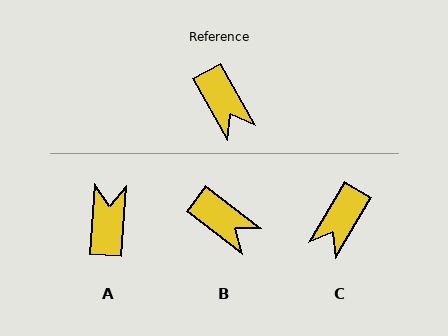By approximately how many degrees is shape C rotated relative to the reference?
Approximately 60 degrees clockwise.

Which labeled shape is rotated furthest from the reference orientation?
A, about 147 degrees away.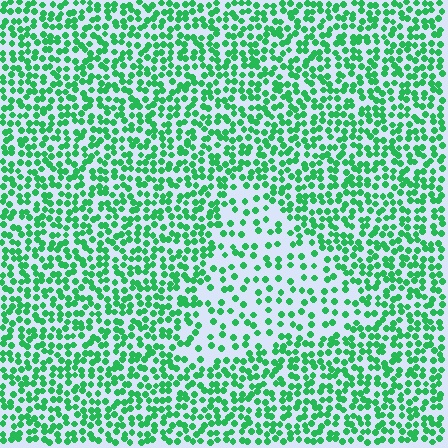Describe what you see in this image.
The image contains small green elements arranged at two different densities. A triangle-shaped region is visible where the elements are less densely packed than the surrounding area.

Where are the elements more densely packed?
The elements are more densely packed outside the triangle boundary.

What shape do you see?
I see a triangle.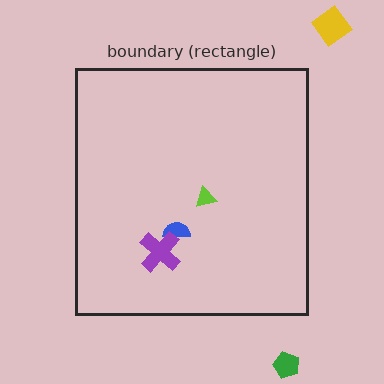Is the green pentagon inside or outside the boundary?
Outside.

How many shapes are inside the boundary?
3 inside, 2 outside.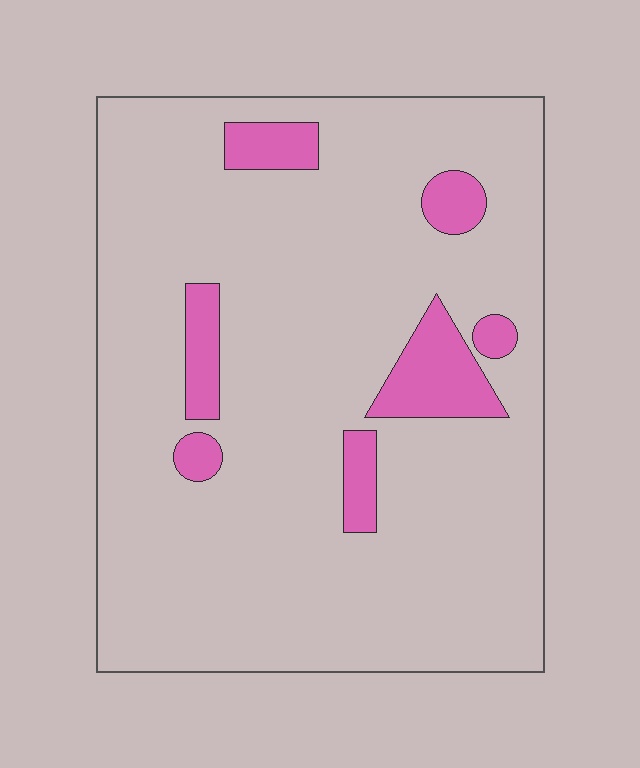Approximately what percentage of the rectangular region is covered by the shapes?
Approximately 10%.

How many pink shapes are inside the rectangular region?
7.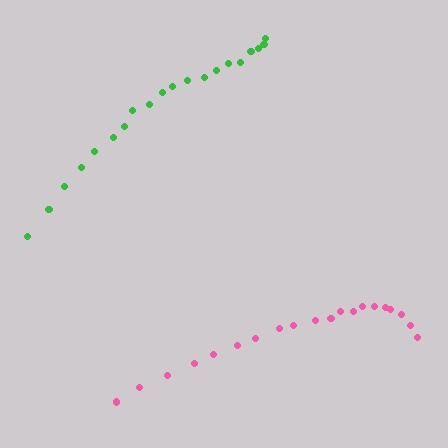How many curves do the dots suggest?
There are 2 distinct paths.